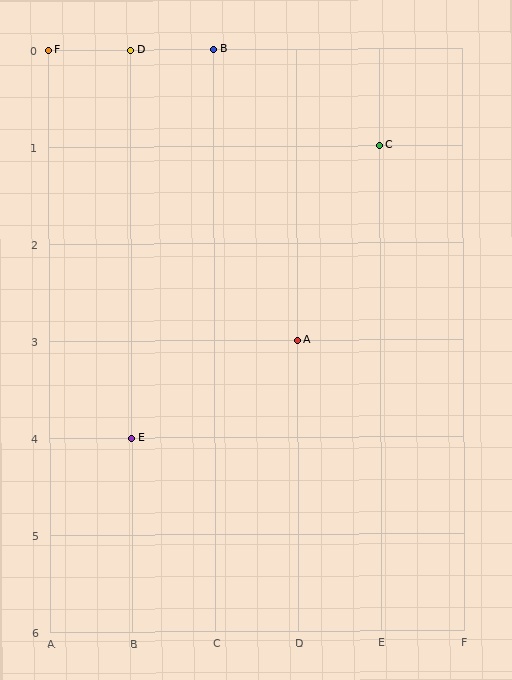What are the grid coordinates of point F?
Point F is at grid coordinates (A, 0).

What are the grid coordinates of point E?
Point E is at grid coordinates (B, 4).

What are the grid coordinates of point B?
Point B is at grid coordinates (C, 0).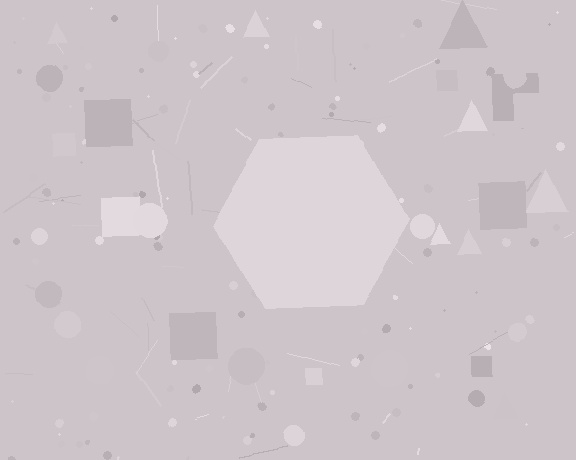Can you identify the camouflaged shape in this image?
The camouflaged shape is a hexagon.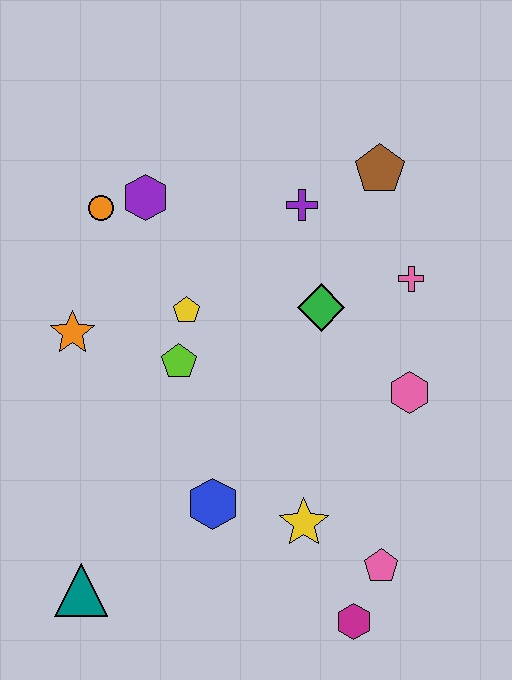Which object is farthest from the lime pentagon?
The magenta hexagon is farthest from the lime pentagon.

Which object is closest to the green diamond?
The pink cross is closest to the green diamond.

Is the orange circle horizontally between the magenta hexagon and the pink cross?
No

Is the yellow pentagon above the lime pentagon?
Yes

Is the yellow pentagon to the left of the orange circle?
No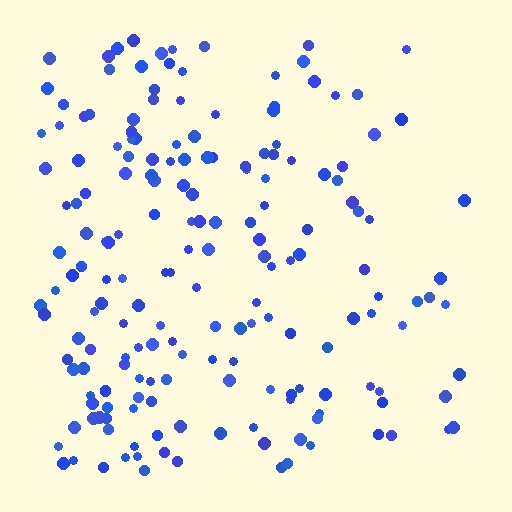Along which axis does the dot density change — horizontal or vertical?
Horizontal.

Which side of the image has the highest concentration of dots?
The left.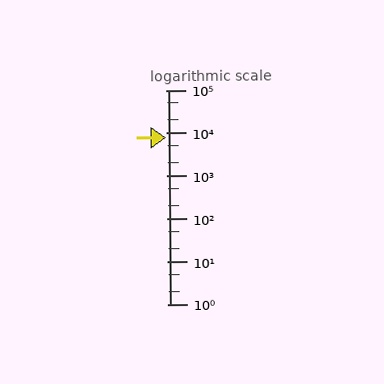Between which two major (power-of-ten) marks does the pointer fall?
The pointer is between 1000 and 10000.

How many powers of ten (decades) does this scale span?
The scale spans 5 decades, from 1 to 100000.